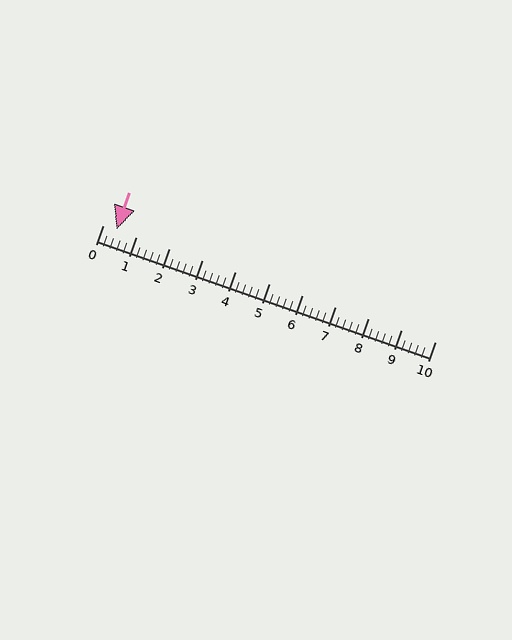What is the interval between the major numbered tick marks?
The major tick marks are spaced 1 units apart.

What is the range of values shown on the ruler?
The ruler shows values from 0 to 10.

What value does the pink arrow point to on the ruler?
The pink arrow points to approximately 0.4.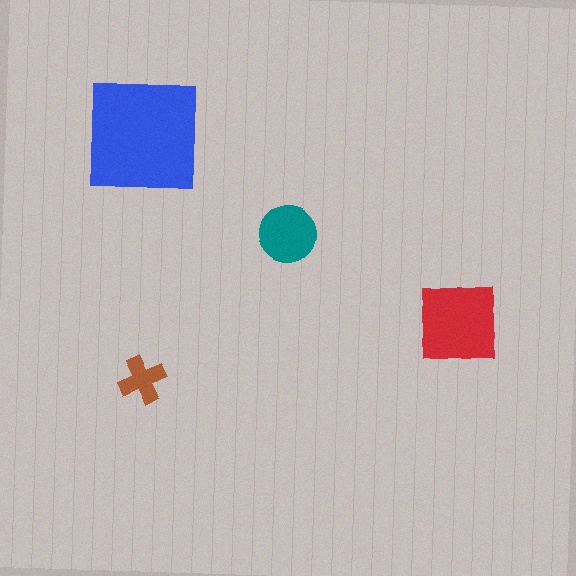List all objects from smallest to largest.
The brown cross, the teal circle, the red square, the blue square.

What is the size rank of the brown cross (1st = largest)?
4th.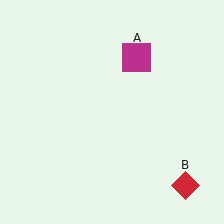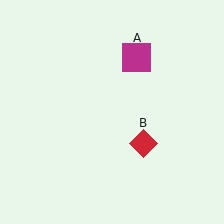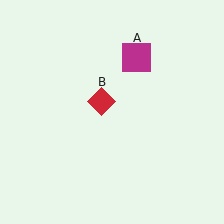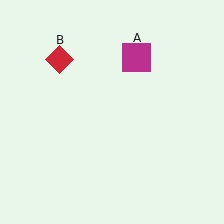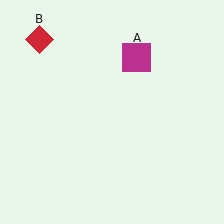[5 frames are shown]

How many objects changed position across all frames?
1 object changed position: red diamond (object B).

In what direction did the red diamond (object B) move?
The red diamond (object B) moved up and to the left.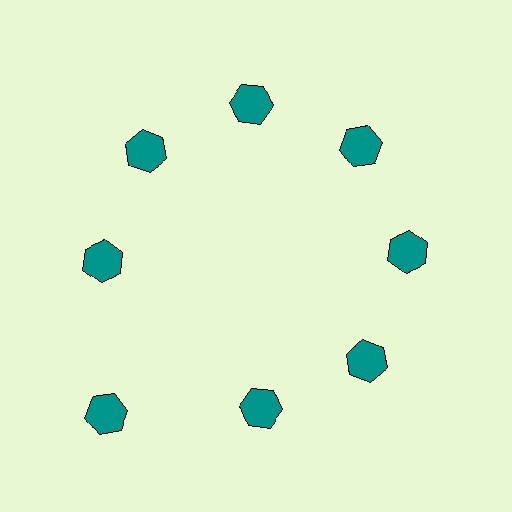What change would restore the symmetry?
The symmetry would be restored by moving it inward, back onto the ring so that all 8 hexagons sit at equal angles and equal distance from the center.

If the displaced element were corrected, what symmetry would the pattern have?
It would have 8-fold rotational symmetry — the pattern would map onto itself every 45 degrees.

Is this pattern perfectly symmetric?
No. The 8 teal hexagons are arranged in a ring, but one element near the 8 o'clock position is pushed outward from the center, breaking the 8-fold rotational symmetry.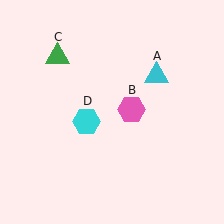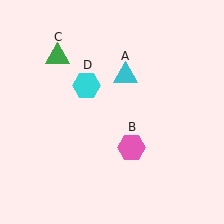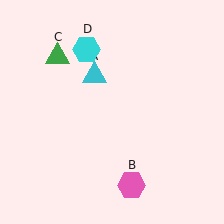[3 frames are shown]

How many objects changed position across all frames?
3 objects changed position: cyan triangle (object A), pink hexagon (object B), cyan hexagon (object D).